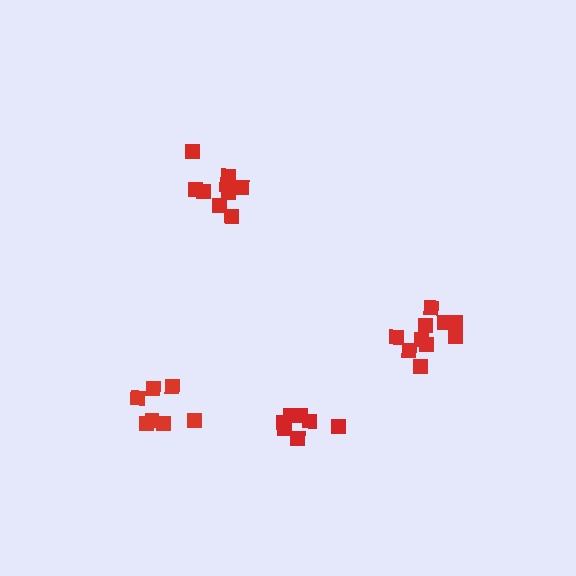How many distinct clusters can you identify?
There are 4 distinct clusters.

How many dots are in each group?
Group 1: 7 dots, Group 2: 10 dots, Group 3: 9 dots, Group 4: 7 dots (33 total).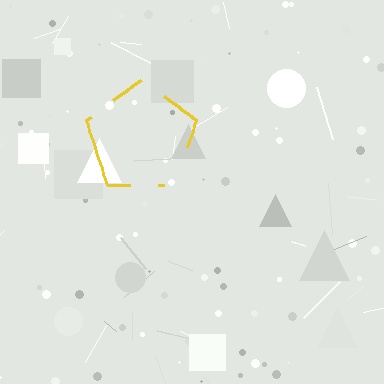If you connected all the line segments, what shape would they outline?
They would outline a pentagon.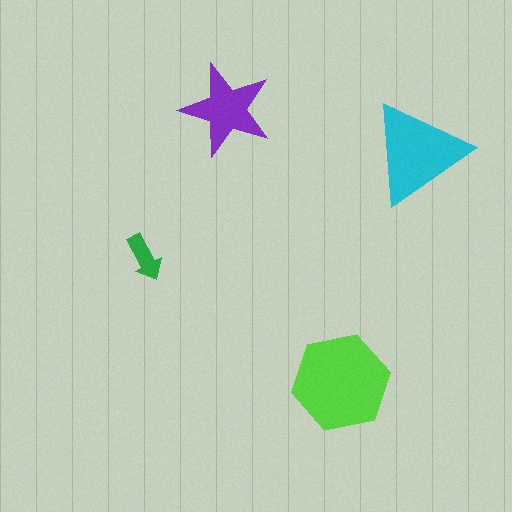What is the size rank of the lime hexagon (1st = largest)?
1st.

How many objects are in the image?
There are 4 objects in the image.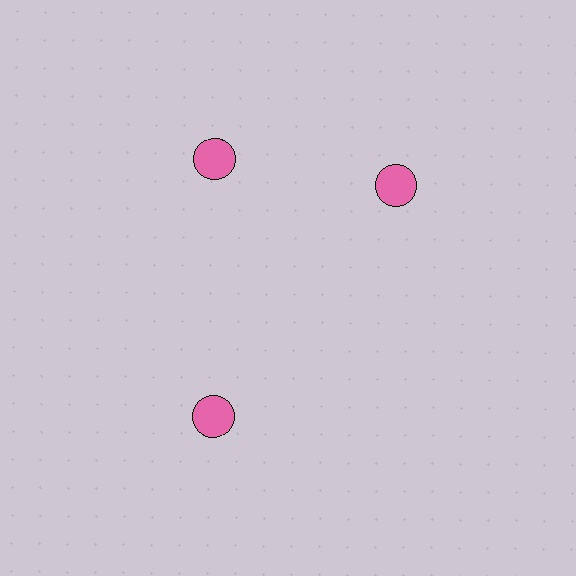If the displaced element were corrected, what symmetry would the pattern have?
It would have 3-fold rotational symmetry — the pattern would map onto itself every 120 degrees.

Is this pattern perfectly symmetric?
No. The 3 pink circles are arranged in a ring, but one element near the 3 o'clock position is rotated out of alignment along the ring, breaking the 3-fold rotational symmetry.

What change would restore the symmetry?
The symmetry would be restored by rotating it back into even spacing with its neighbors so that all 3 circles sit at equal angles and equal distance from the center.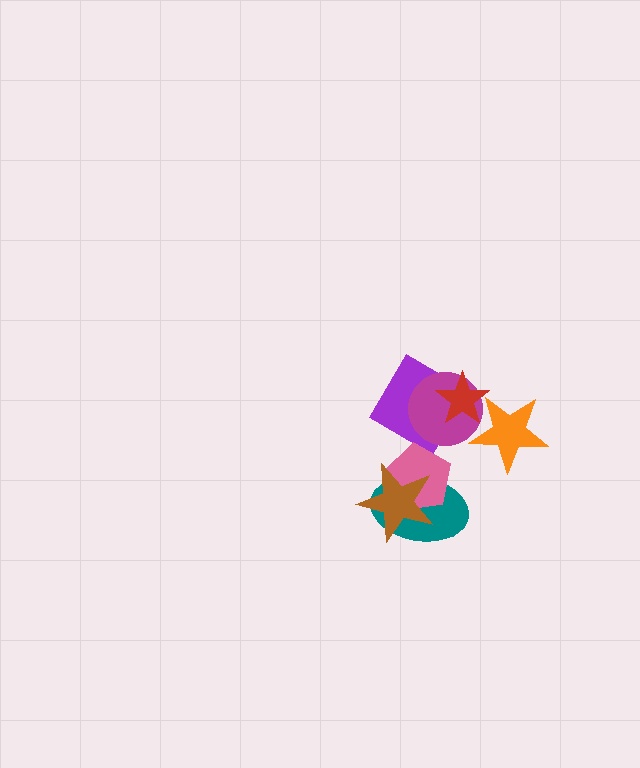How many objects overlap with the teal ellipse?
2 objects overlap with the teal ellipse.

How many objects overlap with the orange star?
2 objects overlap with the orange star.